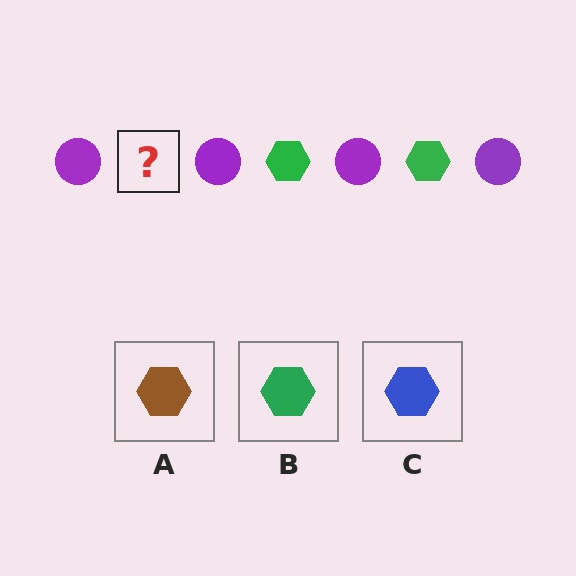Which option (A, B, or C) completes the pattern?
B.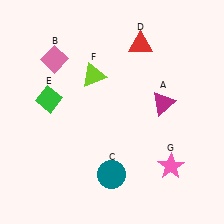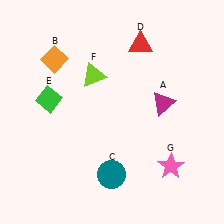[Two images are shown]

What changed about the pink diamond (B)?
In Image 1, B is pink. In Image 2, it changed to orange.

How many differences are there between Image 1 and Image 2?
There is 1 difference between the two images.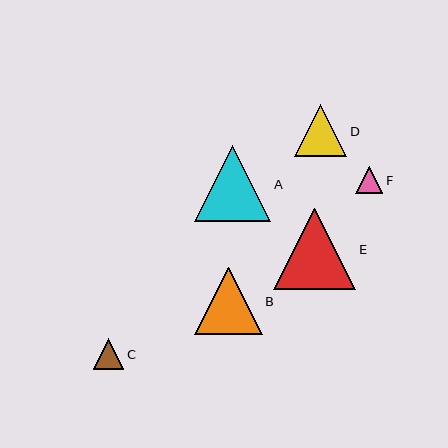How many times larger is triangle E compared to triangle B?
Triangle E is approximately 1.2 times the size of triangle B.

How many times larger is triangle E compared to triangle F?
Triangle E is approximately 3.1 times the size of triangle F.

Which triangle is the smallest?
Triangle F is the smallest with a size of approximately 27 pixels.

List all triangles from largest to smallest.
From largest to smallest: E, A, B, D, C, F.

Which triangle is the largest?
Triangle E is the largest with a size of approximately 82 pixels.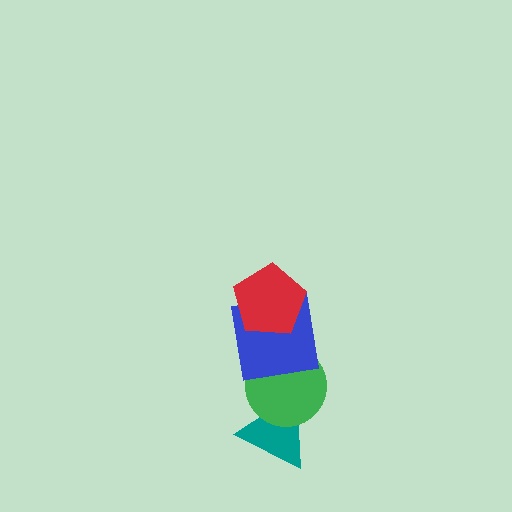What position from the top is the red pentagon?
The red pentagon is 1st from the top.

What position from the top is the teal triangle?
The teal triangle is 4th from the top.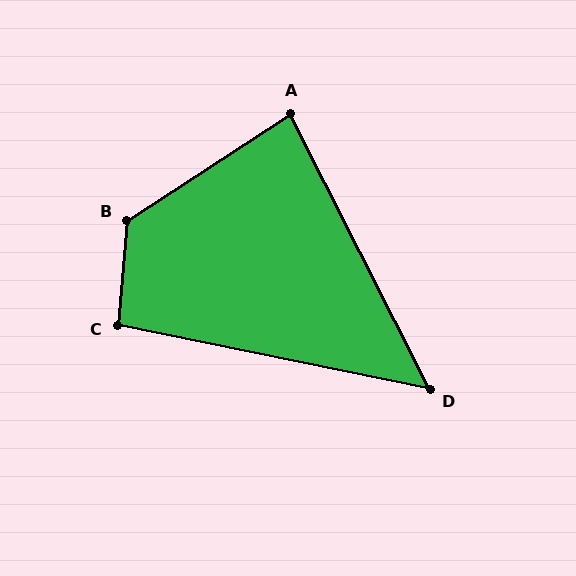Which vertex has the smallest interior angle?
D, at approximately 52 degrees.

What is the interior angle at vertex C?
Approximately 96 degrees (obtuse).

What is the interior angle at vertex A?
Approximately 84 degrees (acute).